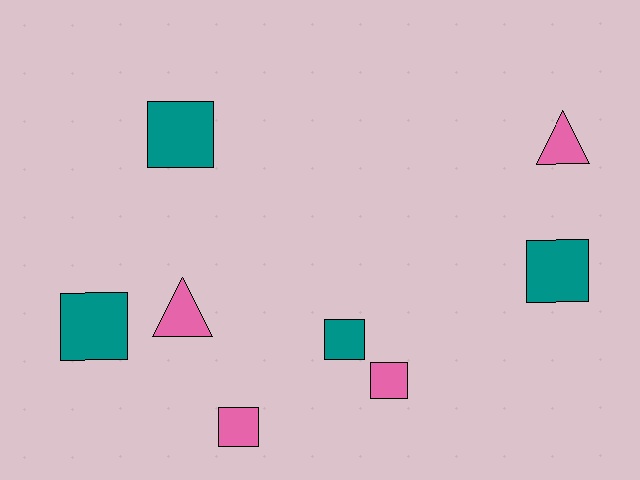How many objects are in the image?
There are 8 objects.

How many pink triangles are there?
There are 2 pink triangles.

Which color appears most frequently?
Teal, with 4 objects.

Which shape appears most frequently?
Square, with 6 objects.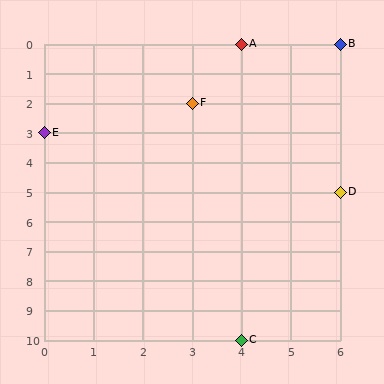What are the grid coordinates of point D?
Point D is at grid coordinates (6, 5).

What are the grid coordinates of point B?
Point B is at grid coordinates (6, 0).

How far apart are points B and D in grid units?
Points B and D are 5 rows apart.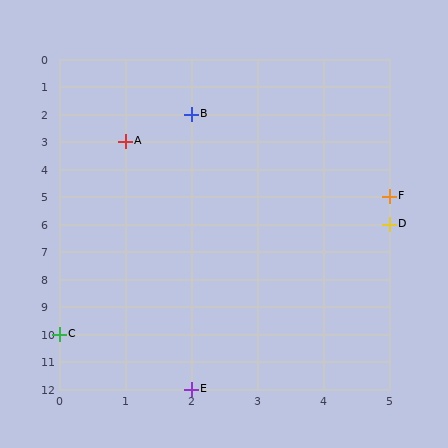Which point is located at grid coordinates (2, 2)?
Point B is at (2, 2).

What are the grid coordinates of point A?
Point A is at grid coordinates (1, 3).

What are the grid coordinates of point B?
Point B is at grid coordinates (2, 2).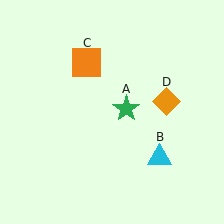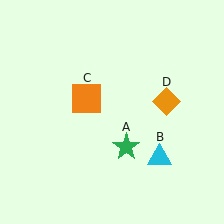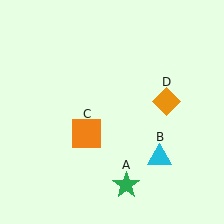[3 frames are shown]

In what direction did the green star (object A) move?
The green star (object A) moved down.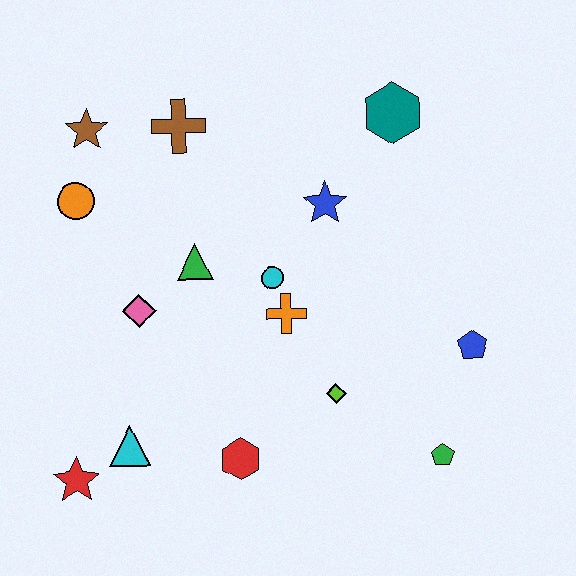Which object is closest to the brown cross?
The brown star is closest to the brown cross.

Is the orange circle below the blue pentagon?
No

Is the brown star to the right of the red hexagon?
No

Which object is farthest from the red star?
The teal hexagon is farthest from the red star.